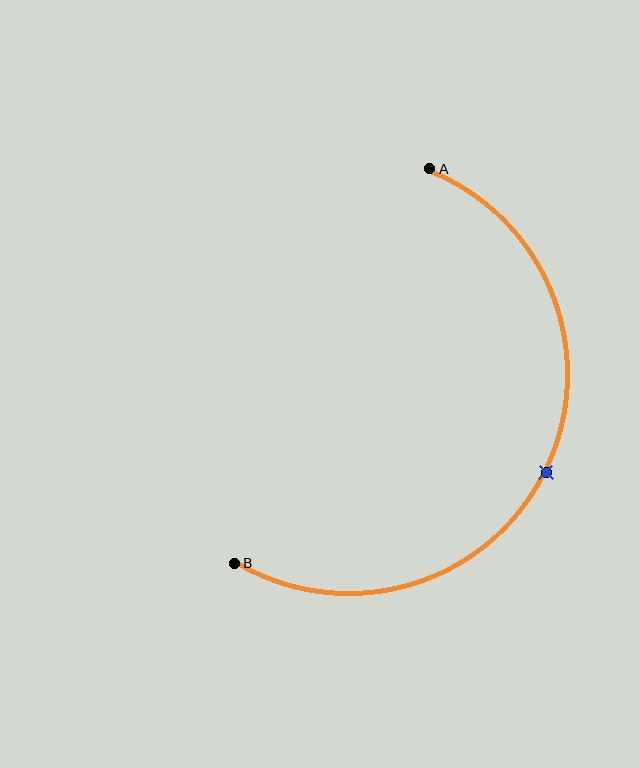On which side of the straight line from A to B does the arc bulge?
The arc bulges to the right of the straight line connecting A and B.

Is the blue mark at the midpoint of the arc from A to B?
Yes. The blue mark lies on the arc at equal arc-length from both A and B — it is the arc midpoint.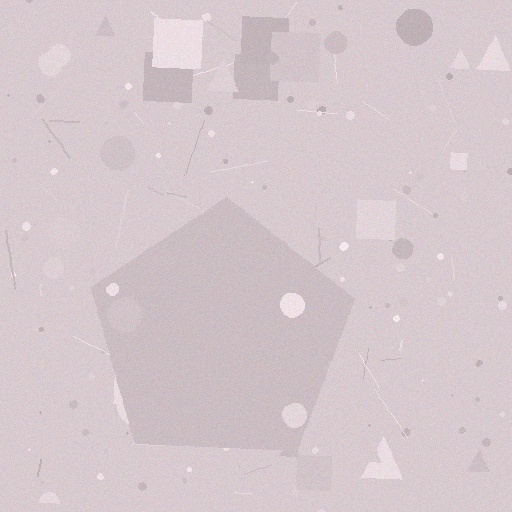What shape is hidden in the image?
A pentagon is hidden in the image.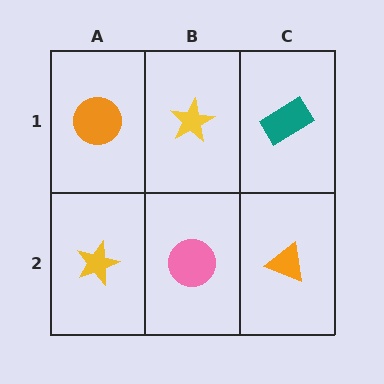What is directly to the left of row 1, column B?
An orange circle.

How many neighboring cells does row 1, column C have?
2.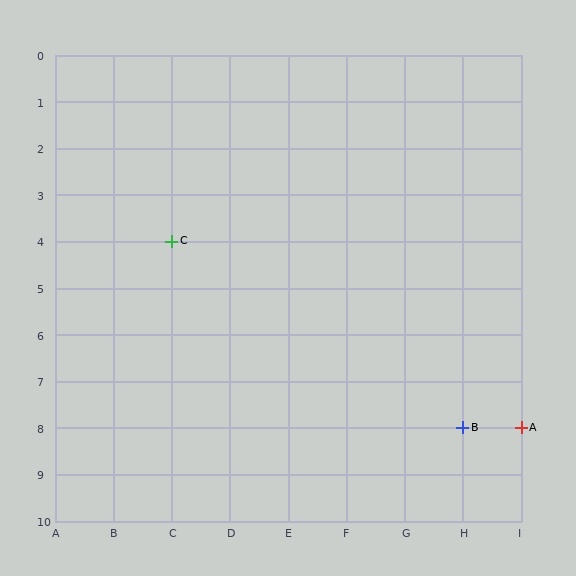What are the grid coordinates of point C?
Point C is at grid coordinates (C, 4).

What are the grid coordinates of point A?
Point A is at grid coordinates (I, 8).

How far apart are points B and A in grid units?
Points B and A are 1 column apart.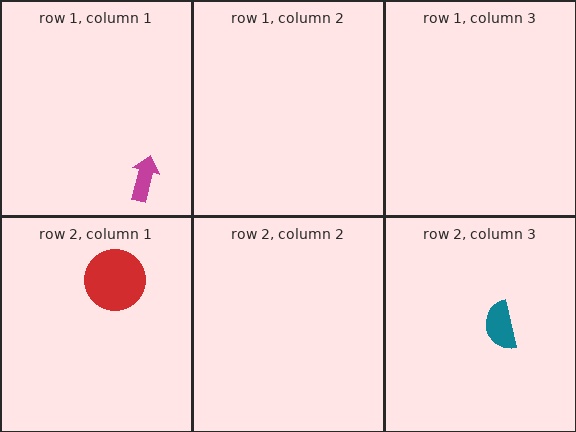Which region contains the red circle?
The row 2, column 1 region.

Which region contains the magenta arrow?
The row 1, column 1 region.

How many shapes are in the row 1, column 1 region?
1.